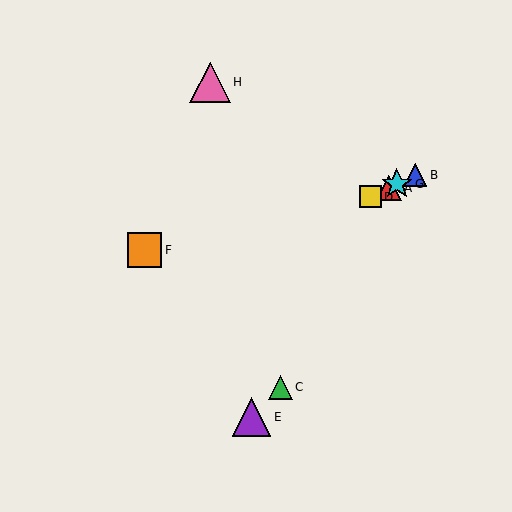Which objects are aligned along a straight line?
Objects A, B, D, G are aligned along a straight line.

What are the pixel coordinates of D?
Object D is at (370, 197).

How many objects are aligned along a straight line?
4 objects (A, B, D, G) are aligned along a straight line.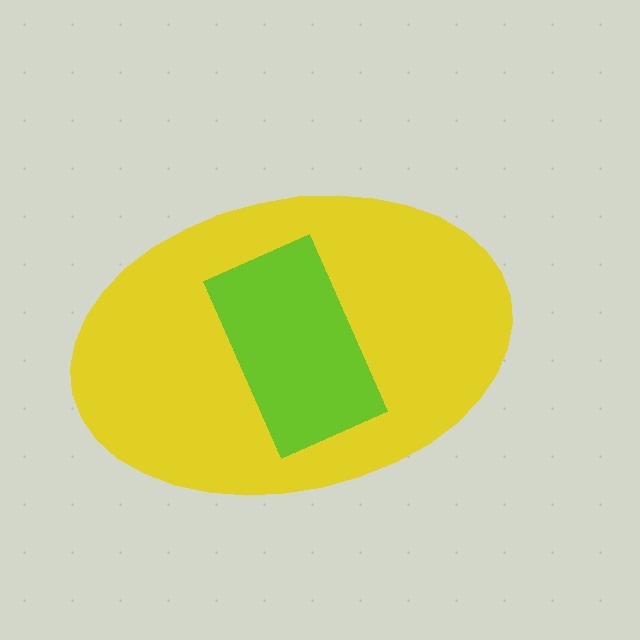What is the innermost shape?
The lime rectangle.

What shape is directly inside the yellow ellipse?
The lime rectangle.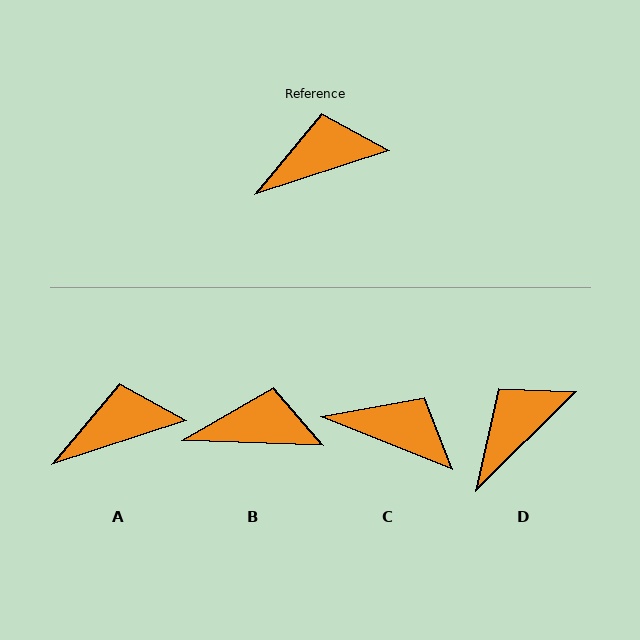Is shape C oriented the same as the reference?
No, it is off by about 40 degrees.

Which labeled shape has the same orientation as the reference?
A.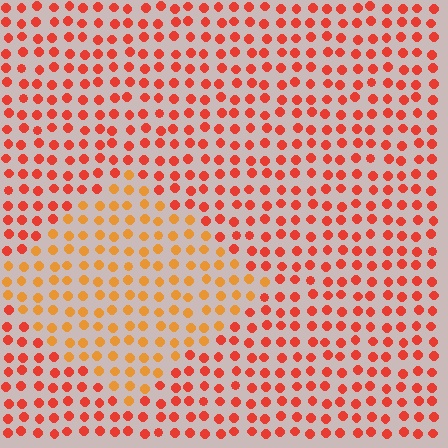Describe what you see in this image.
The image is filled with small red elements in a uniform arrangement. A diamond-shaped region is visible where the elements are tinted to a slightly different hue, forming a subtle color boundary.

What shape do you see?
I see a diamond.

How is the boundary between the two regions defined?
The boundary is defined purely by a slight shift in hue (about 30 degrees). Spacing, size, and orientation are identical on both sides.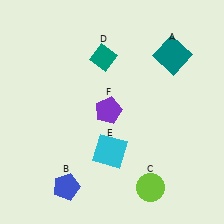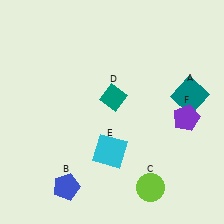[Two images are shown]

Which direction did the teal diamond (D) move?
The teal diamond (D) moved down.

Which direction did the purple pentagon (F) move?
The purple pentagon (F) moved right.